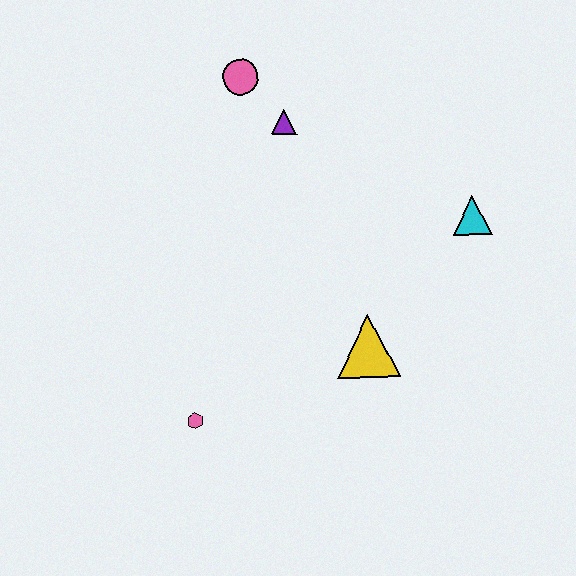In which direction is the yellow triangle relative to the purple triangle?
The yellow triangle is below the purple triangle.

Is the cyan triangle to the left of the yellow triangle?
No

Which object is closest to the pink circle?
The purple triangle is closest to the pink circle.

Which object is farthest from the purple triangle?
The pink hexagon is farthest from the purple triangle.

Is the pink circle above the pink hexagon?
Yes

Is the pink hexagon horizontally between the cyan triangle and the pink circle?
No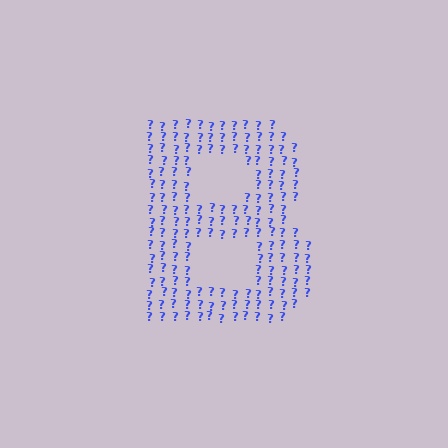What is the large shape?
The large shape is the letter B.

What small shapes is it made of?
It is made of small question marks.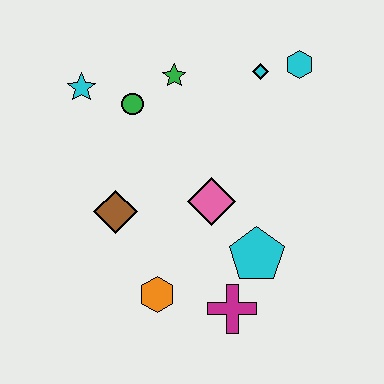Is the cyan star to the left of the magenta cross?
Yes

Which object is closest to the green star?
The green circle is closest to the green star.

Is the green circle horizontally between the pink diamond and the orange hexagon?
No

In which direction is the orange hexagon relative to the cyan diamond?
The orange hexagon is below the cyan diamond.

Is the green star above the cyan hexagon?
No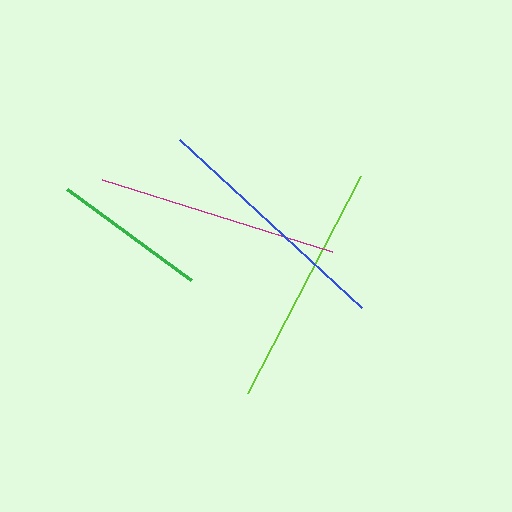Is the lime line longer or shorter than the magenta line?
The lime line is longer than the magenta line.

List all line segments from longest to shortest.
From longest to shortest: blue, lime, magenta, green.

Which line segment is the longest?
The blue line is the longest at approximately 248 pixels.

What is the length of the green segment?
The green segment is approximately 154 pixels long.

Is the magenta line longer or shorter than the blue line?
The blue line is longer than the magenta line.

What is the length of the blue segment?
The blue segment is approximately 248 pixels long.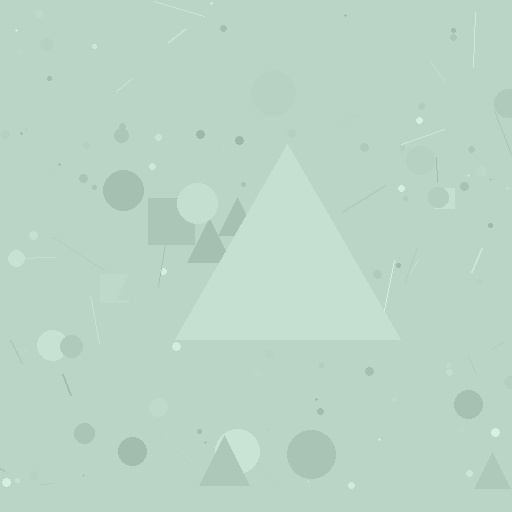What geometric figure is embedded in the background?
A triangle is embedded in the background.